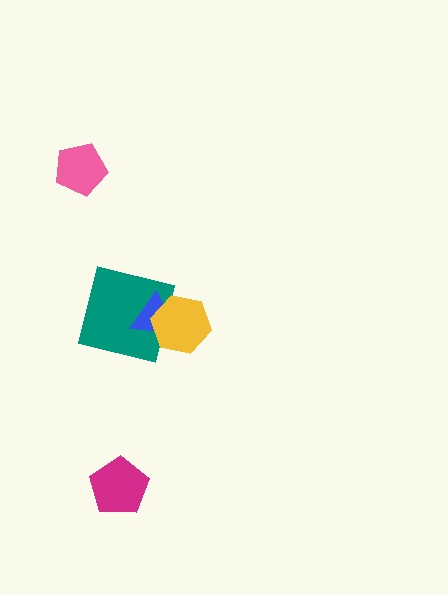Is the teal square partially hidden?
Yes, it is partially covered by another shape.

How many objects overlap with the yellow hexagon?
2 objects overlap with the yellow hexagon.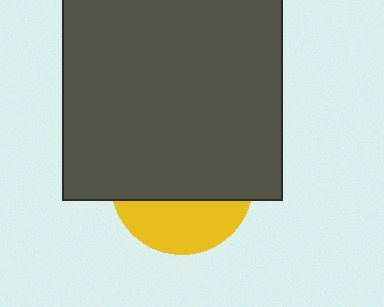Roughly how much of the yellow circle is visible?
A small part of it is visible (roughly 35%).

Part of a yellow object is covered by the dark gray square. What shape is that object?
It is a circle.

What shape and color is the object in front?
The object in front is a dark gray square.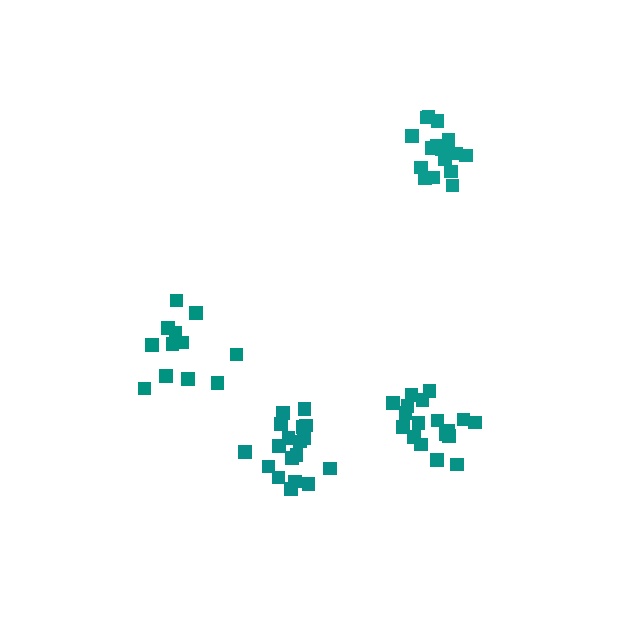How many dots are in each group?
Group 1: 12 dots, Group 2: 17 dots, Group 3: 18 dots, Group 4: 18 dots (65 total).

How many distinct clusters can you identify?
There are 4 distinct clusters.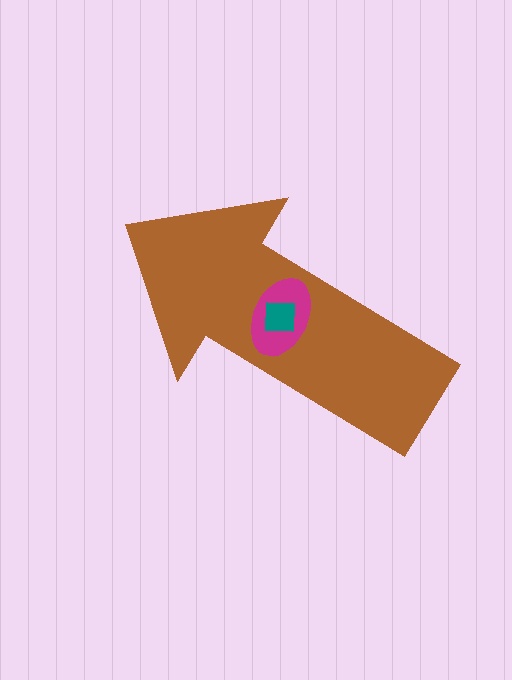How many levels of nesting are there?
3.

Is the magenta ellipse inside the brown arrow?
Yes.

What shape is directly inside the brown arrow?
The magenta ellipse.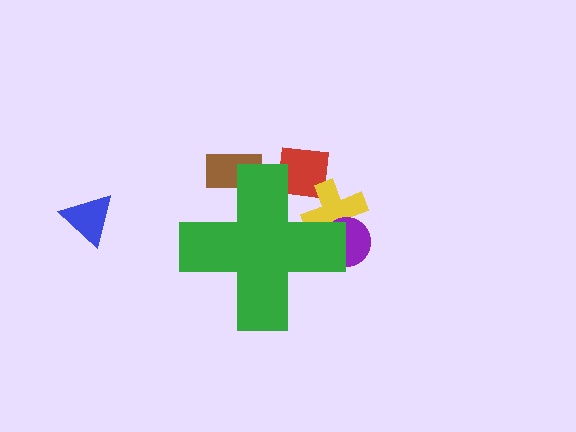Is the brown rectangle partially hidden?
Yes, the brown rectangle is partially hidden behind the green cross.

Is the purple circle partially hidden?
Yes, the purple circle is partially hidden behind the green cross.